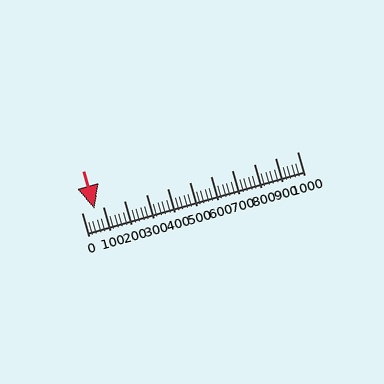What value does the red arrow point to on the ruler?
The red arrow points to approximately 60.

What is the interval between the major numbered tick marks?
The major tick marks are spaced 100 units apart.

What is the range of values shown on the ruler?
The ruler shows values from 0 to 1000.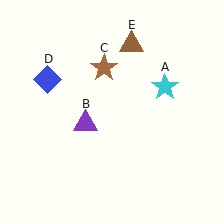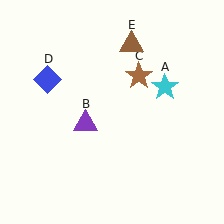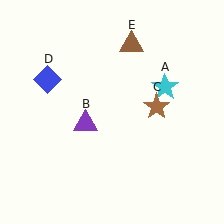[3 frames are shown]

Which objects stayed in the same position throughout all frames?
Cyan star (object A) and purple triangle (object B) and blue diamond (object D) and brown triangle (object E) remained stationary.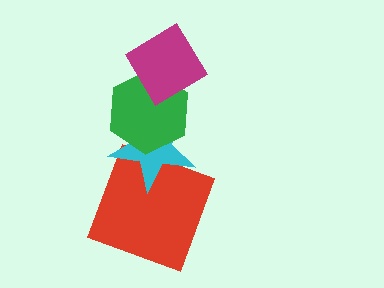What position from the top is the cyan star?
The cyan star is 3rd from the top.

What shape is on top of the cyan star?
The green hexagon is on top of the cyan star.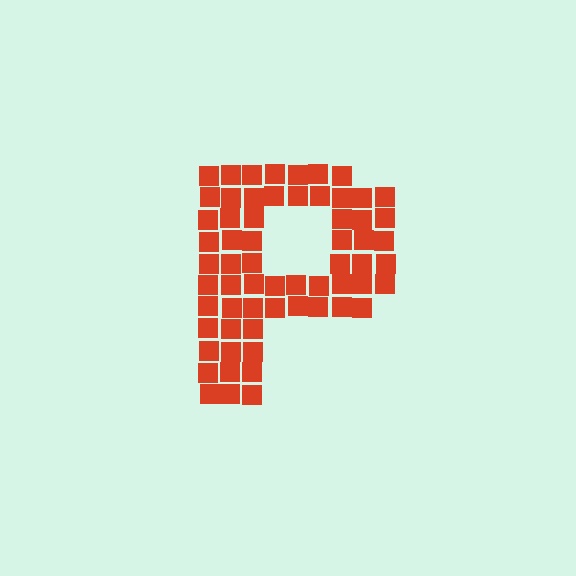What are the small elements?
The small elements are squares.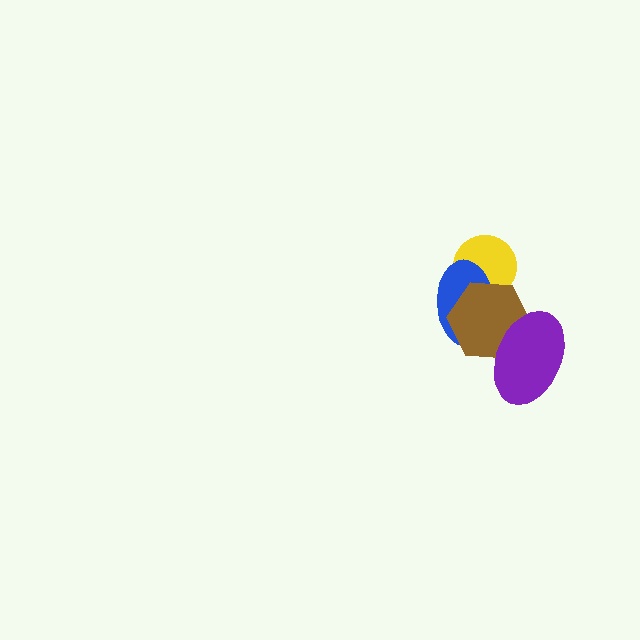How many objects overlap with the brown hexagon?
3 objects overlap with the brown hexagon.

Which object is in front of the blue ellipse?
The brown hexagon is in front of the blue ellipse.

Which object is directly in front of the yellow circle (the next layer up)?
The blue ellipse is directly in front of the yellow circle.